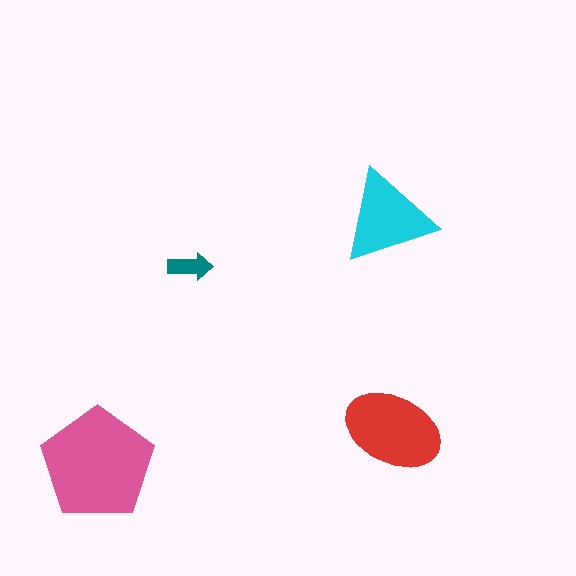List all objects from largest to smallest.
The pink pentagon, the red ellipse, the cyan triangle, the teal arrow.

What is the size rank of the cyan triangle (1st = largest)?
3rd.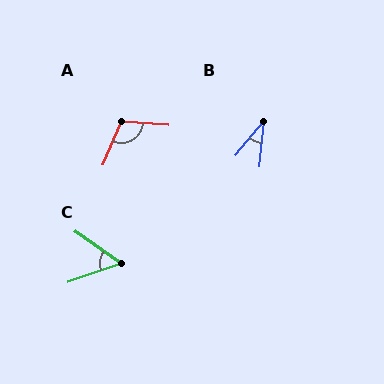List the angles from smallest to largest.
B (33°), C (53°), A (109°).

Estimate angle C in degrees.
Approximately 53 degrees.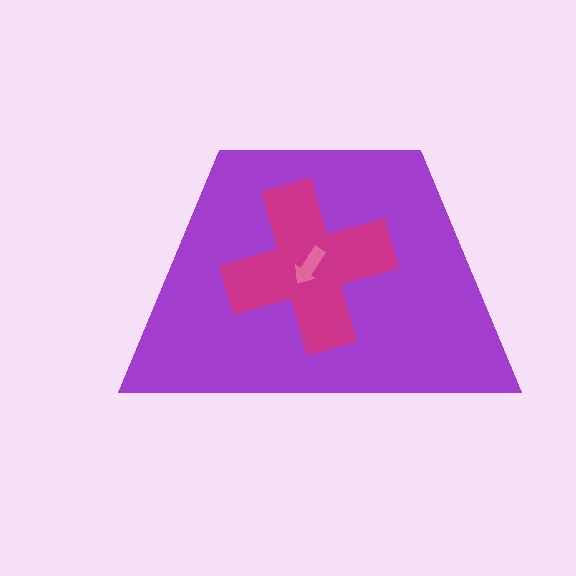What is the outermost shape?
The purple trapezoid.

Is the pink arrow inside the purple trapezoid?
Yes.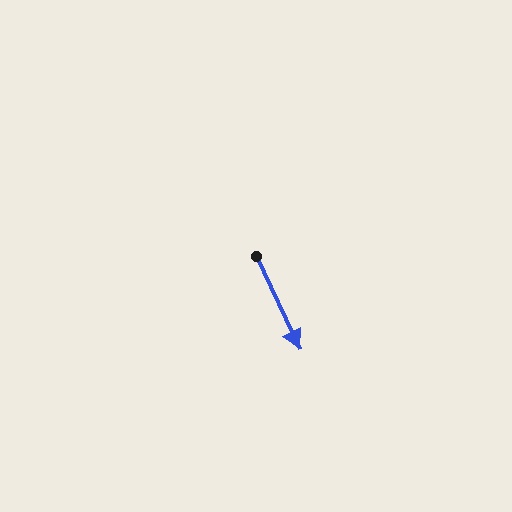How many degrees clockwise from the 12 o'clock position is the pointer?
Approximately 155 degrees.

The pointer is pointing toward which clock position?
Roughly 5 o'clock.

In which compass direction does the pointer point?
Southeast.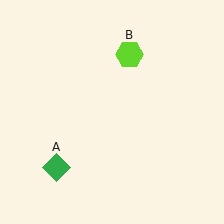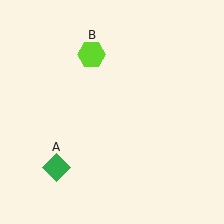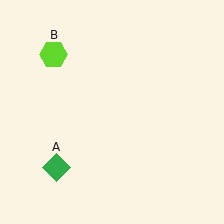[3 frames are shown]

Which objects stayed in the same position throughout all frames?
Green diamond (object A) remained stationary.